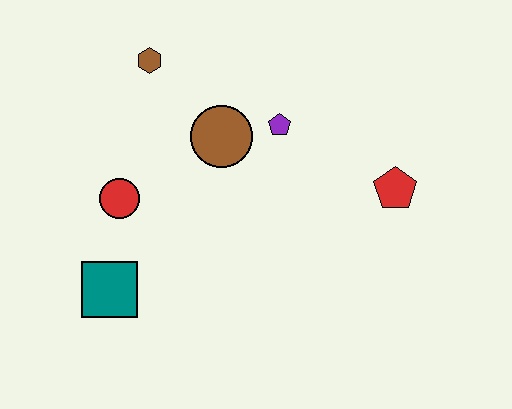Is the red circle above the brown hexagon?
No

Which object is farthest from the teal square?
The red pentagon is farthest from the teal square.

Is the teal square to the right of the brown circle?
No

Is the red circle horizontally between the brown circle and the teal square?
Yes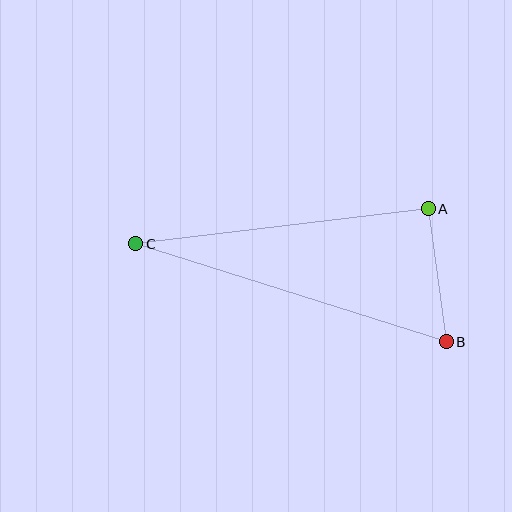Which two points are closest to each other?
Points A and B are closest to each other.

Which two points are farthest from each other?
Points B and C are farthest from each other.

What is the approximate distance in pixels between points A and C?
The distance between A and C is approximately 295 pixels.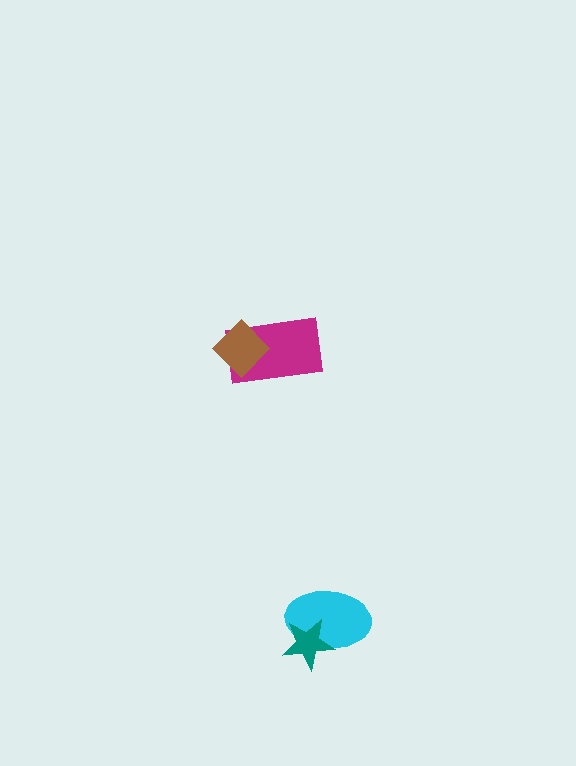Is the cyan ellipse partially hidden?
Yes, it is partially covered by another shape.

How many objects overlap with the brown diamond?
1 object overlaps with the brown diamond.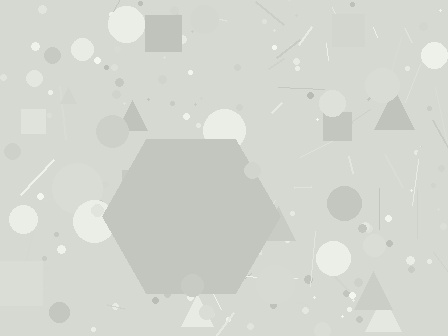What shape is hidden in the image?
A hexagon is hidden in the image.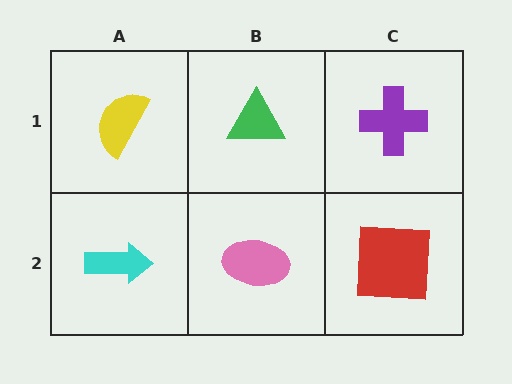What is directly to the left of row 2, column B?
A cyan arrow.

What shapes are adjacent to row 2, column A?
A yellow semicircle (row 1, column A), a pink ellipse (row 2, column B).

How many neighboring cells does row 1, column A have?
2.